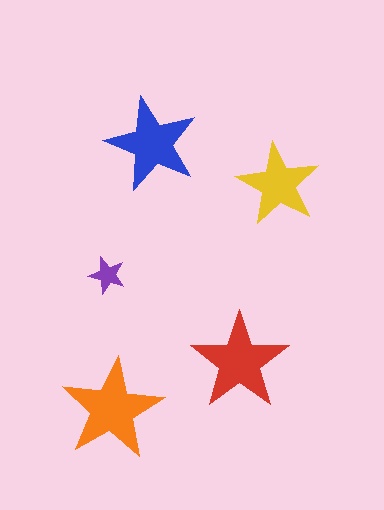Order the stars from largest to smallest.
the orange one, the red one, the blue one, the yellow one, the purple one.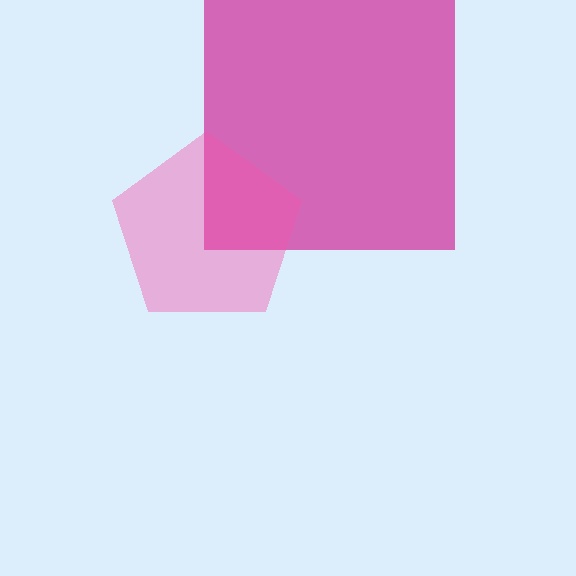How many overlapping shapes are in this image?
There are 2 overlapping shapes in the image.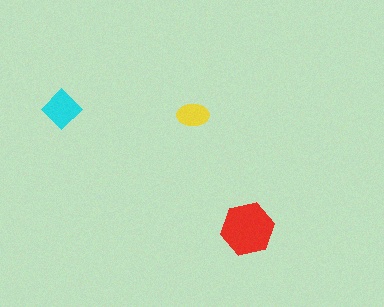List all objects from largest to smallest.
The red hexagon, the cyan diamond, the yellow ellipse.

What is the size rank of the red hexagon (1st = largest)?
1st.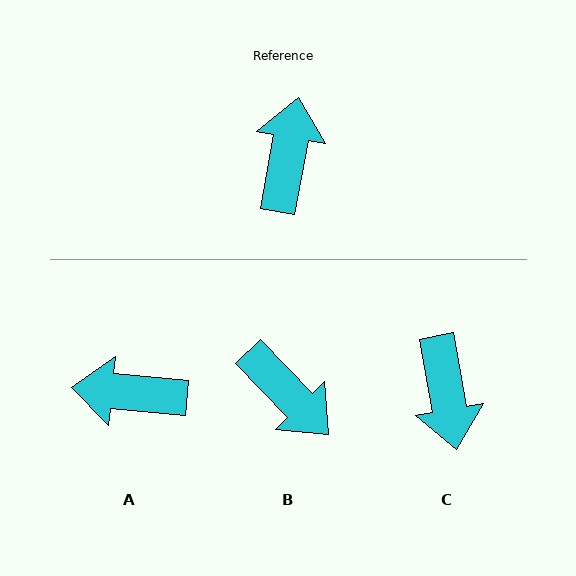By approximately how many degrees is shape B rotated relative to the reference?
Approximately 126 degrees clockwise.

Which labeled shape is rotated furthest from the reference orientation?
C, about 160 degrees away.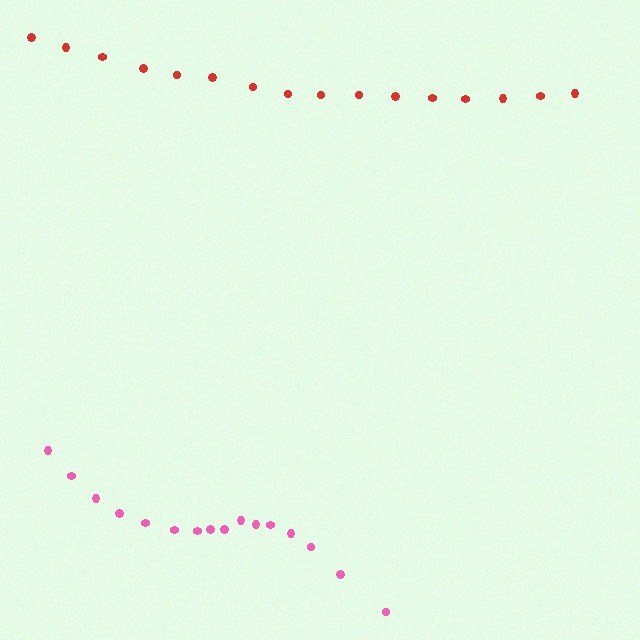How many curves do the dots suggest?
There are 2 distinct paths.